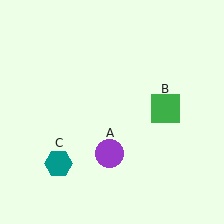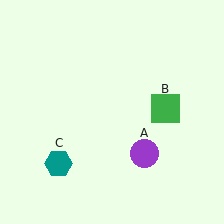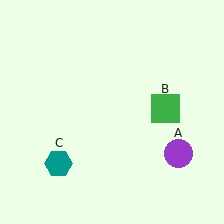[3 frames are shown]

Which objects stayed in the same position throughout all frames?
Green square (object B) and teal hexagon (object C) remained stationary.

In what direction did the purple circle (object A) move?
The purple circle (object A) moved right.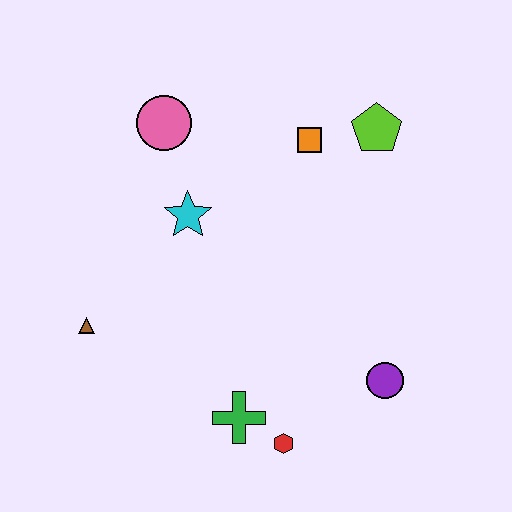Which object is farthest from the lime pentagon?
The brown triangle is farthest from the lime pentagon.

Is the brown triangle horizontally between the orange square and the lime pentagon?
No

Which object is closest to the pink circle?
The cyan star is closest to the pink circle.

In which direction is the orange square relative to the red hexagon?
The orange square is above the red hexagon.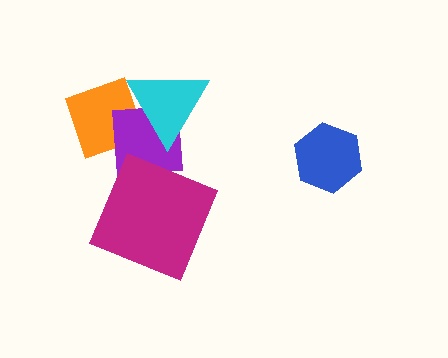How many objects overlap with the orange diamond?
2 objects overlap with the orange diamond.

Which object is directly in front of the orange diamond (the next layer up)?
The purple square is directly in front of the orange diamond.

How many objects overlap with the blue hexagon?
0 objects overlap with the blue hexagon.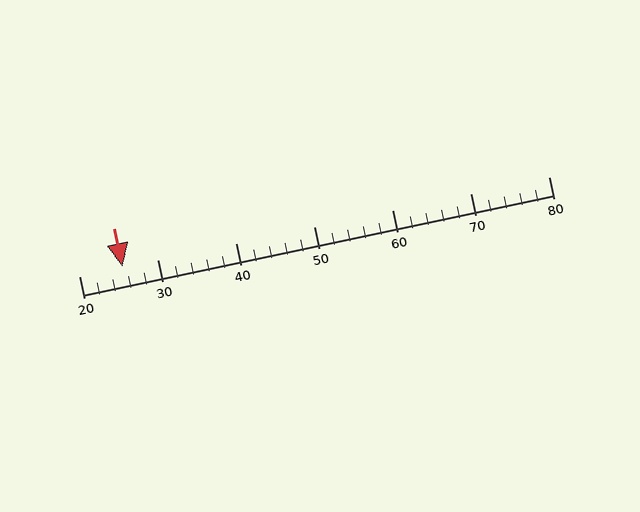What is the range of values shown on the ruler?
The ruler shows values from 20 to 80.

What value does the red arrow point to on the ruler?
The red arrow points to approximately 26.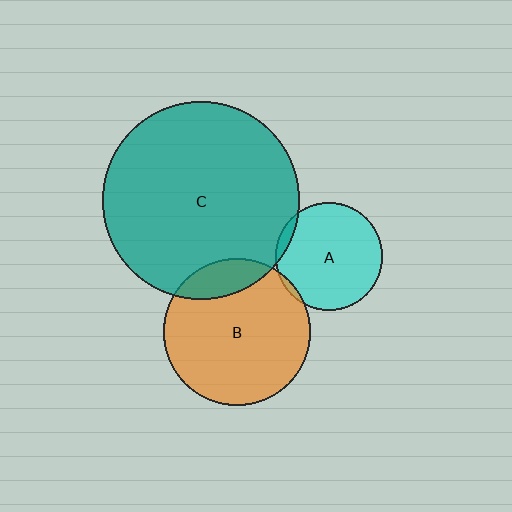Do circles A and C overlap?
Yes.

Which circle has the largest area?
Circle C (teal).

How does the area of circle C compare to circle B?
Approximately 1.8 times.